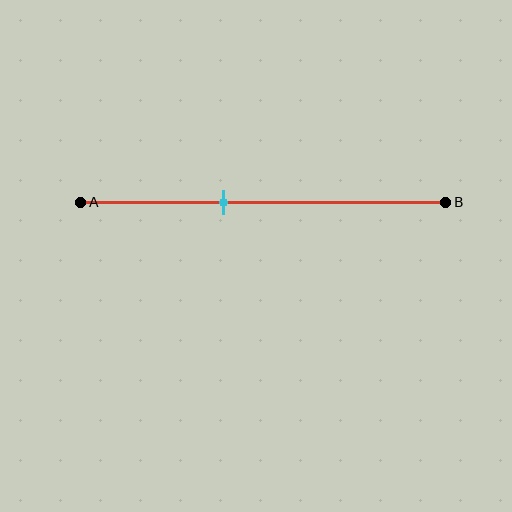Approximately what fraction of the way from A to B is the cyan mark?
The cyan mark is approximately 40% of the way from A to B.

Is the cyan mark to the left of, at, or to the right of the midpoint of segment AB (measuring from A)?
The cyan mark is to the left of the midpoint of segment AB.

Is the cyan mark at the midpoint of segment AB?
No, the mark is at about 40% from A, not at the 50% midpoint.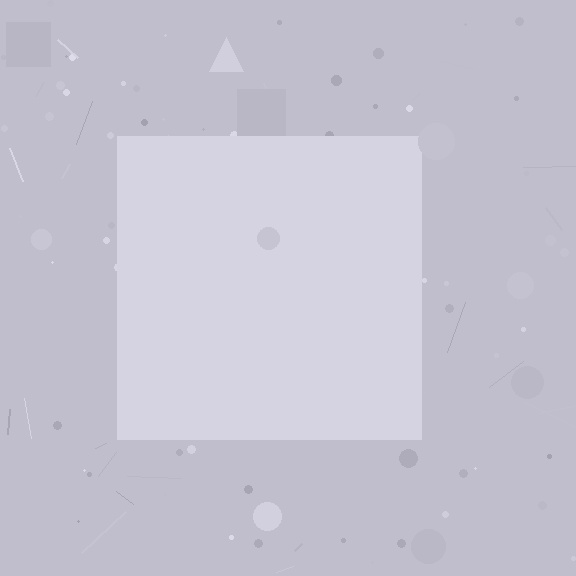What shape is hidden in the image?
A square is hidden in the image.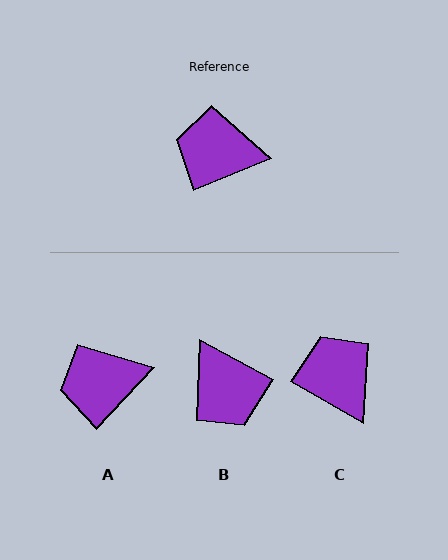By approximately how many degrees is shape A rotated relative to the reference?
Approximately 25 degrees counter-clockwise.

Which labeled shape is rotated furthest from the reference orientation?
B, about 129 degrees away.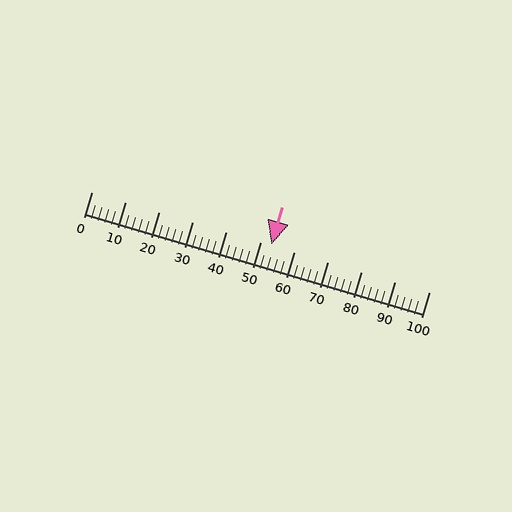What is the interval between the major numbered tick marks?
The major tick marks are spaced 10 units apart.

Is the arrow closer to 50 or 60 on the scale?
The arrow is closer to 50.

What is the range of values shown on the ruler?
The ruler shows values from 0 to 100.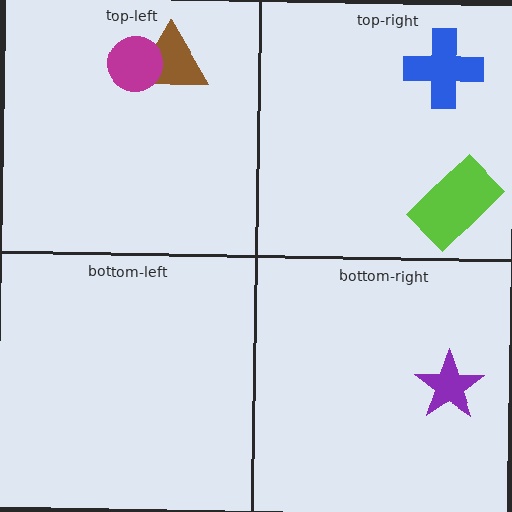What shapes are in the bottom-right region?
The purple star.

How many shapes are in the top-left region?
2.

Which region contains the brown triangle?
The top-left region.